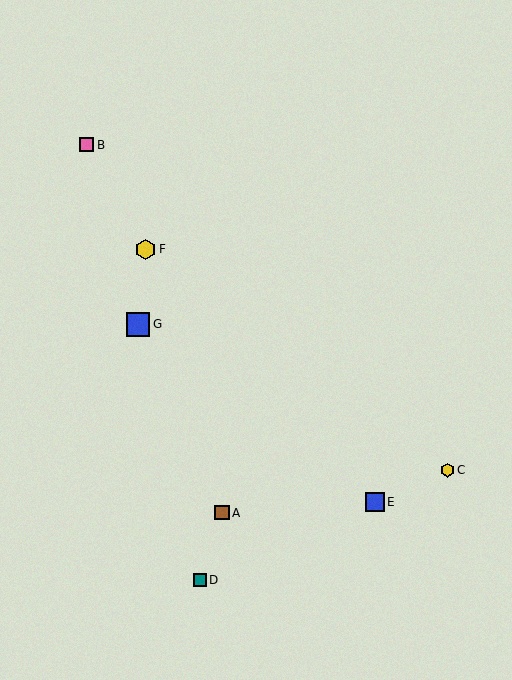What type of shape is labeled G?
Shape G is a blue square.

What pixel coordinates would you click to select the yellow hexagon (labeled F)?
Click at (145, 249) to select the yellow hexagon F.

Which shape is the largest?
The blue square (labeled G) is the largest.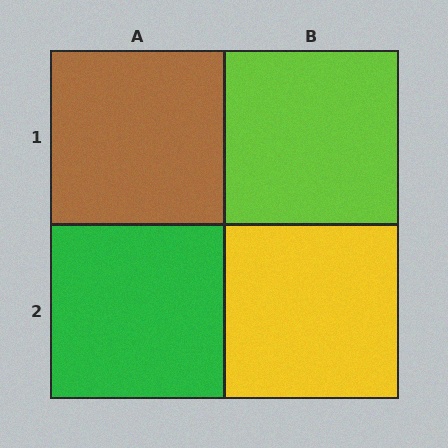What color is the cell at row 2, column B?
Yellow.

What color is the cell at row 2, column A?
Green.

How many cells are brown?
1 cell is brown.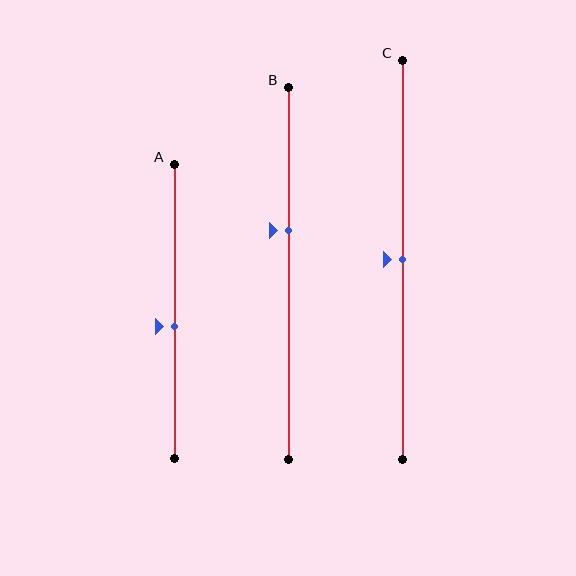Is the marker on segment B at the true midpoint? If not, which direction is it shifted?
No, the marker on segment B is shifted upward by about 11% of the segment length.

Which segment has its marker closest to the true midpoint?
Segment C has its marker closest to the true midpoint.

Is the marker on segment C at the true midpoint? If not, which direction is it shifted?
Yes, the marker on segment C is at the true midpoint.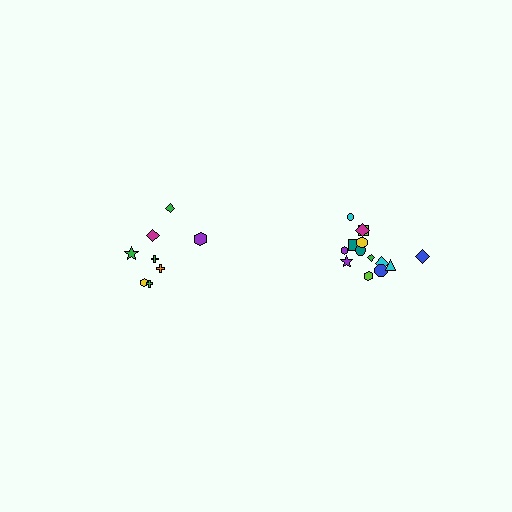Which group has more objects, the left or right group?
The right group.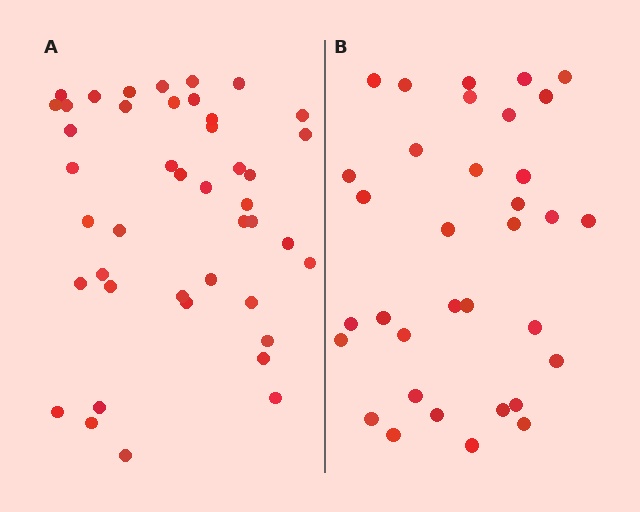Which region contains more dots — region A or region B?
Region A (the left region) has more dots.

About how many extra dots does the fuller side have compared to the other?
Region A has roughly 8 or so more dots than region B.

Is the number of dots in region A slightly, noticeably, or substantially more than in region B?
Region A has noticeably more, but not dramatically so. The ratio is roughly 1.3 to 1.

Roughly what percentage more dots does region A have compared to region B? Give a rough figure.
About 25% more.